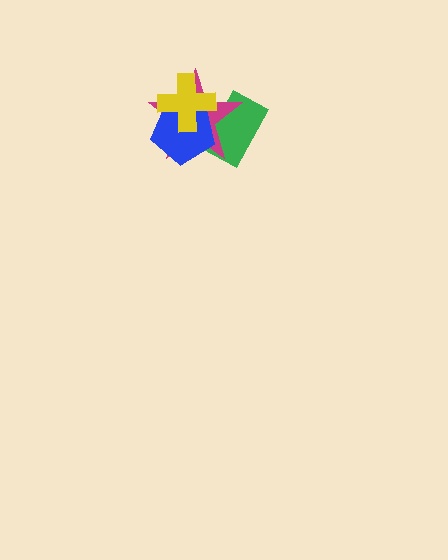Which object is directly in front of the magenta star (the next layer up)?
The blue pentagon is directly in front of the magenta star.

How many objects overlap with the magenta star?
3 objects overlap with the magenta star.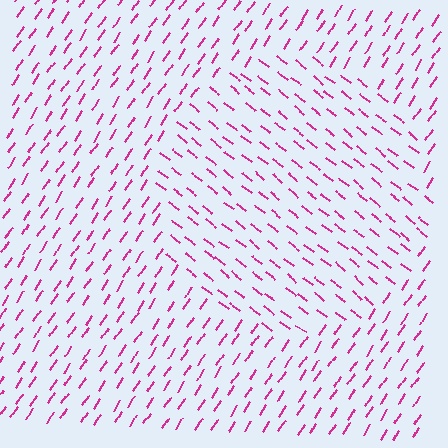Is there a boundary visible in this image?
Yes, there is a texture boundary formed by a change in line orientation.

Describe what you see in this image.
The image is filled with small magenta line segments. A circle region in the image has lines oriented differently from the surrounding lines, creating a visible texture boundary.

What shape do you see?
I see a circle.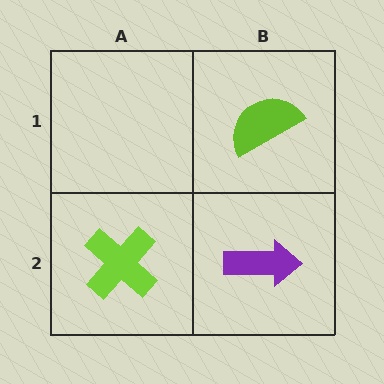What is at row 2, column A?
A lime cross.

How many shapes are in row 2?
2 shapes.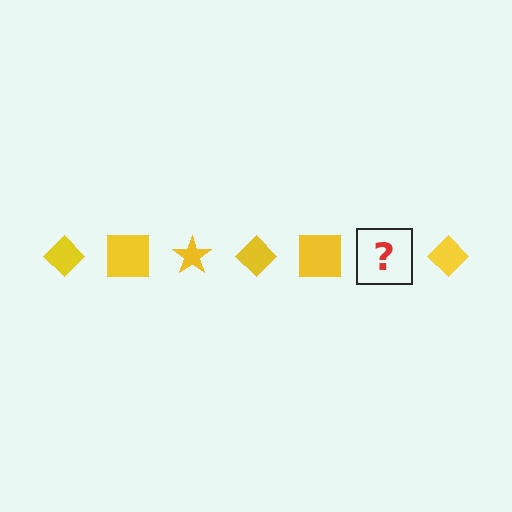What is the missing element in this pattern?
The missing element is a yellow star.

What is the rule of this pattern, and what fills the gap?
The rule is that the pattern cycles through diamond, square, star shapes in yellow. The gap should be filled with a yellow star.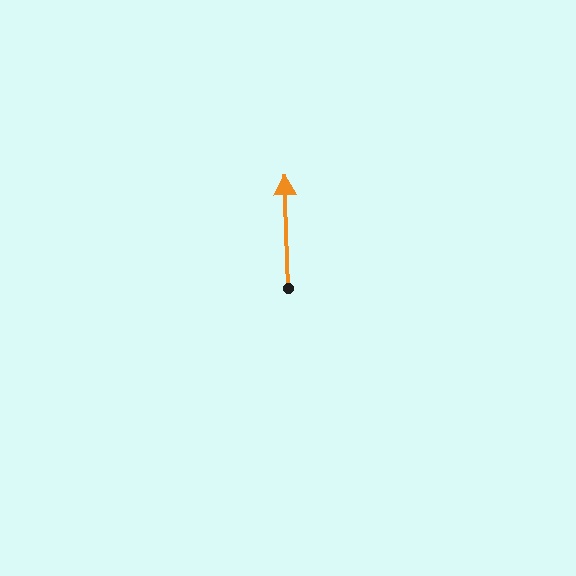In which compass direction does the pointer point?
North.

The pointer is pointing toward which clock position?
Roughly 12 o'clock.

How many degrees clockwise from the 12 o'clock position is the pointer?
Approximately 358 degrees.